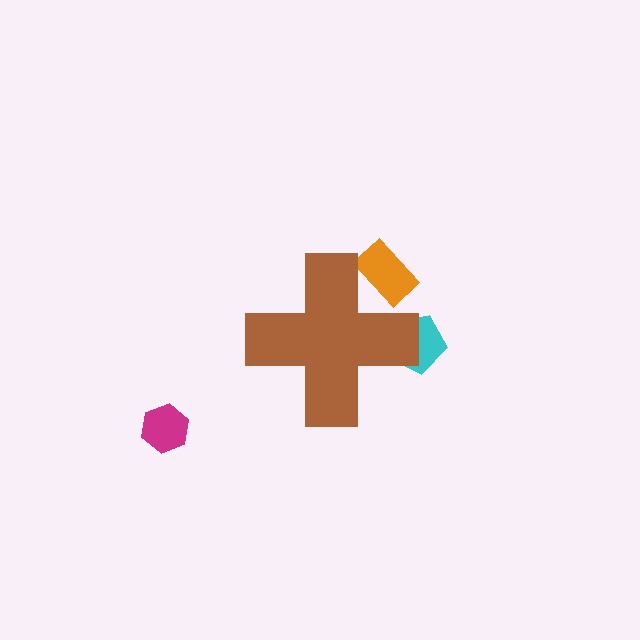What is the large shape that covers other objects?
A brown cross.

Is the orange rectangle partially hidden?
Yes, the orange rectangle is partially hidden behind the brown cross.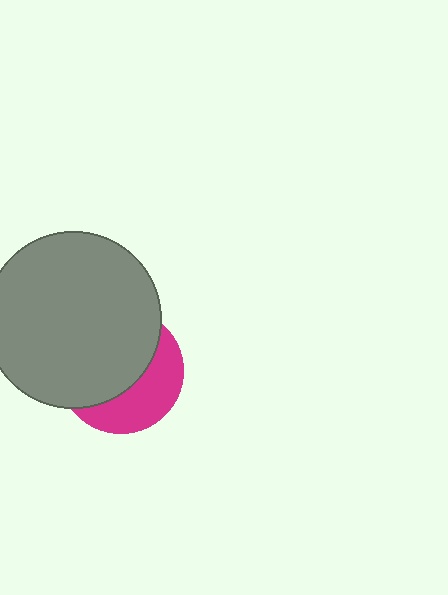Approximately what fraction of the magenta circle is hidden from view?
Roughly 61% of the magenta circle is hidden behind the gray circle.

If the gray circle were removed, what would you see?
You would see the complete magenta circle.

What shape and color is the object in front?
The object in front is a gray circle.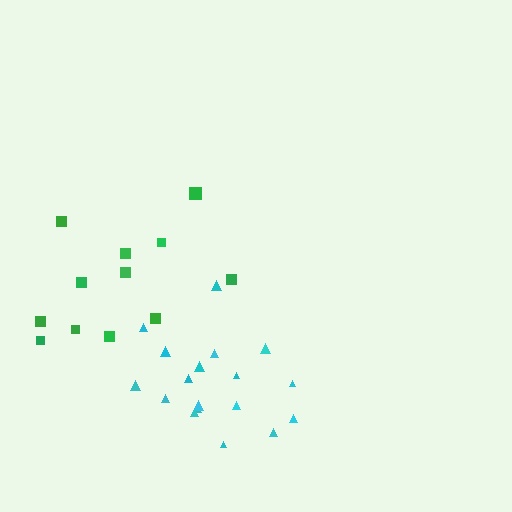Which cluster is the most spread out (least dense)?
Green.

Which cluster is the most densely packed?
Cyan.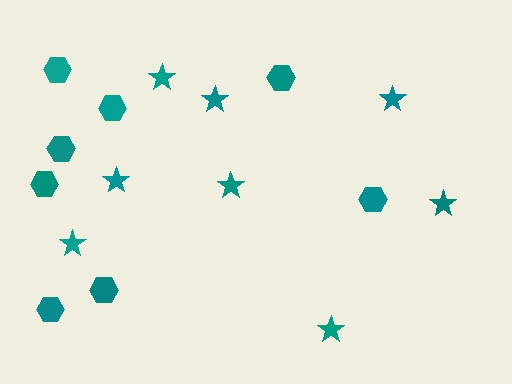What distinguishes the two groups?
There are 2 groups: one group of hexagons (8) and one group of stars (8).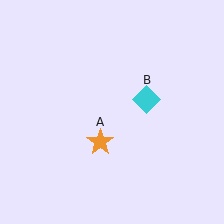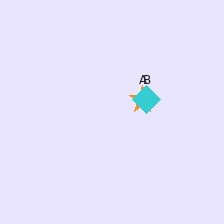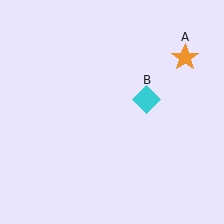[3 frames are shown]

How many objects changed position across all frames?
1 object changed position: orange star (object A).